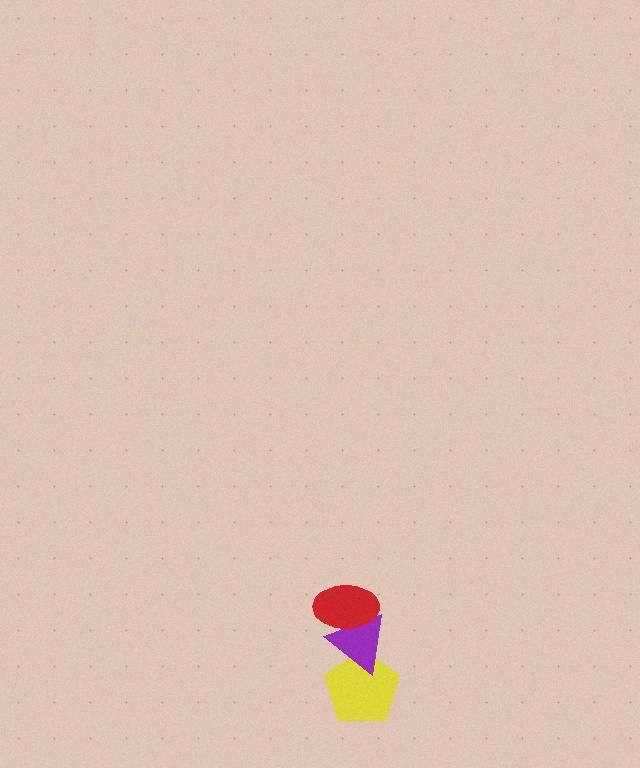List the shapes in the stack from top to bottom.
From top to bottom: the red ellipse, the purple triangle, the yellow pentagon.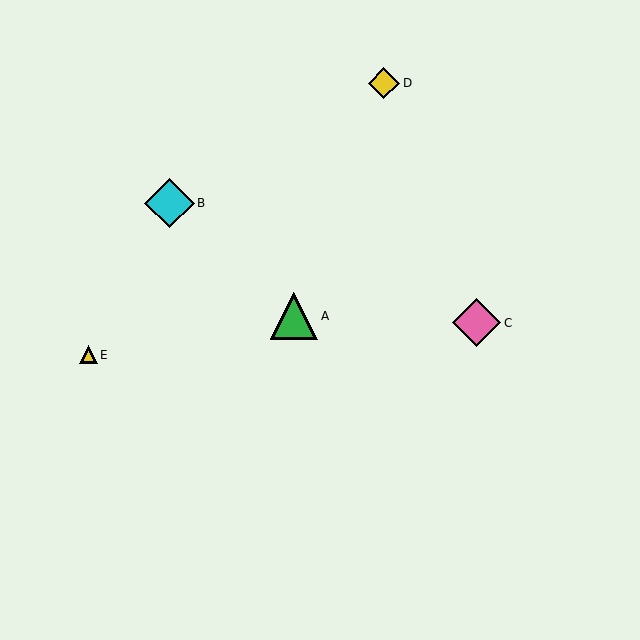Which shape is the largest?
The cyan diamond (labeled B) is the largest.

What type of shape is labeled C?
Shape C is a pink diamond.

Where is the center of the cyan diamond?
The center of the cyan diamond is at (169, 203).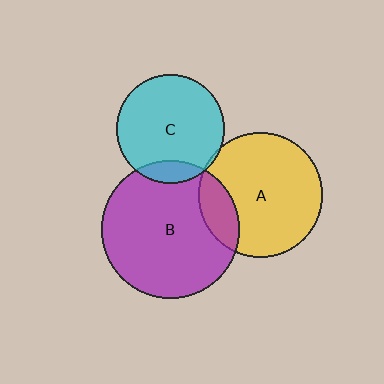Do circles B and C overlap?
Yes.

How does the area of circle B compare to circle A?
Approximately 1.2 times.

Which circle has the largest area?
Circle B (purple).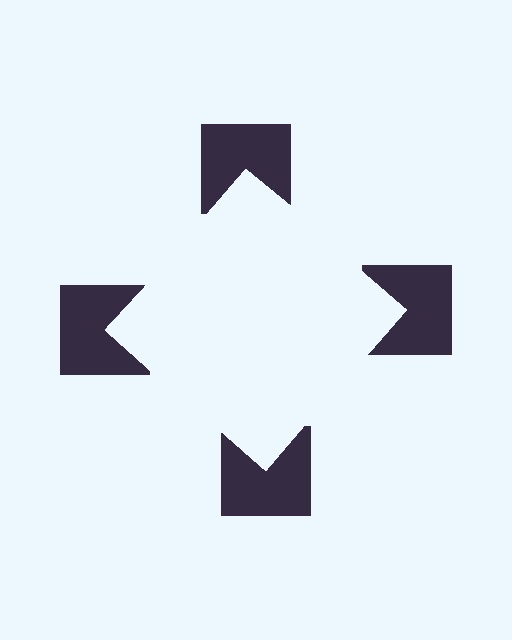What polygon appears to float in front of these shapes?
An illusory square — its edges are inferred from the aligned wedge cuts in the notched squares, not physically drawn.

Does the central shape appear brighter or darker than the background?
It typically appears slightly brighter than the background, even though no actual brightness change is drawn.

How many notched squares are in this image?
There are 4 — one at each vertex of the illusory square.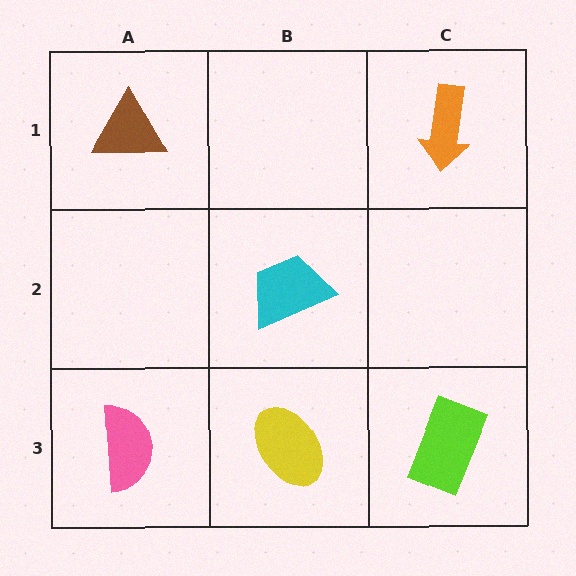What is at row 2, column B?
A cyan trapezoid.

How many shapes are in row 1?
2 shapes.